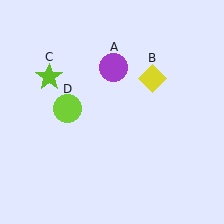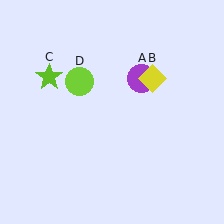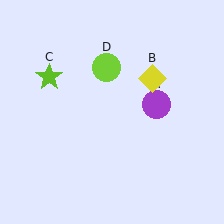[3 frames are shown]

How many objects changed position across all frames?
2 objects changed position: purple circle (object A), lime circle (object D).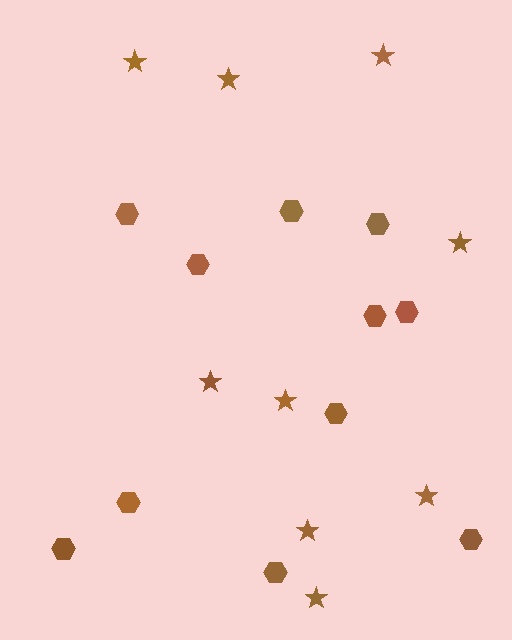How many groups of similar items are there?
There are 2 groups: one group of stars (9) and one group of hexagons (11).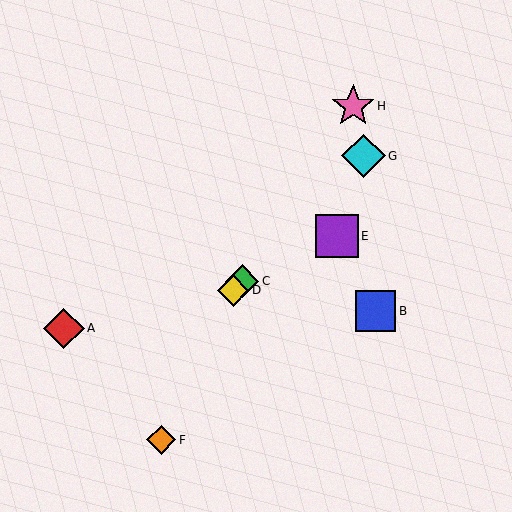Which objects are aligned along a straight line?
Objects C, D, G are aligned along a straight line.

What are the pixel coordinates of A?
Object A is at (64, 328).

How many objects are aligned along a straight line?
3 objects (C, D, G) are aligned along a straight line.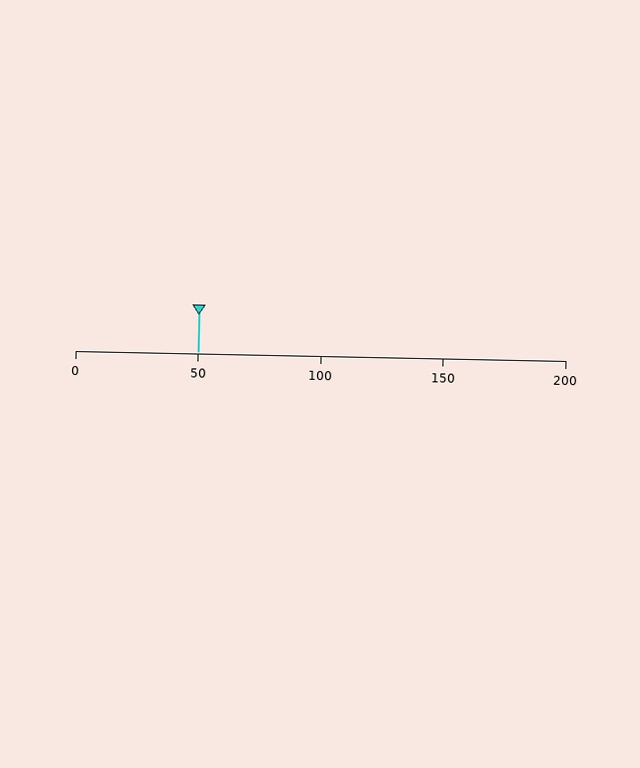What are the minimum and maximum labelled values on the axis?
The axis runs from 0 to 200.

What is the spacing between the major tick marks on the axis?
The major ticks are spaced 50 apart.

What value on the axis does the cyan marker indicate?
The marker indicates approximately 50.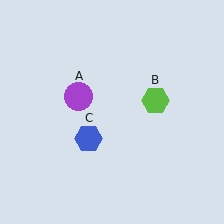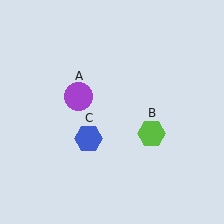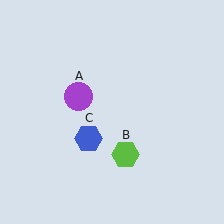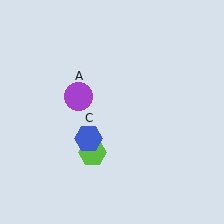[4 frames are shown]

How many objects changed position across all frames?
1 object changed position: lime hexagon (object B).